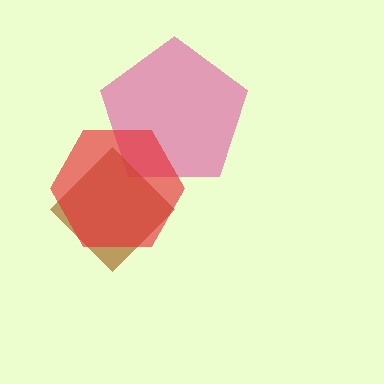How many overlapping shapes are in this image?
There are 3 overlapping shapes in the image.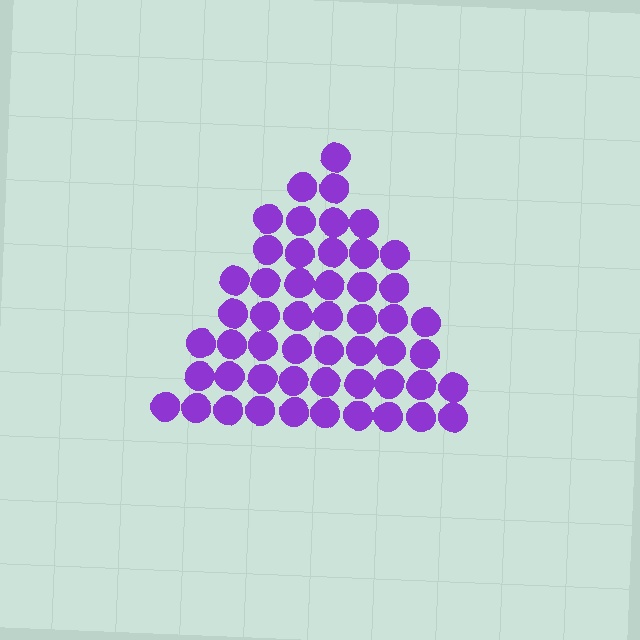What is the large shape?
The large shape is a triangle.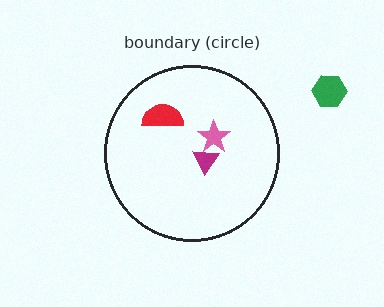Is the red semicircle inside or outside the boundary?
Inside.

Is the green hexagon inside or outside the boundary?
Outside.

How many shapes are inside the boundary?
3 inside, 1 outside.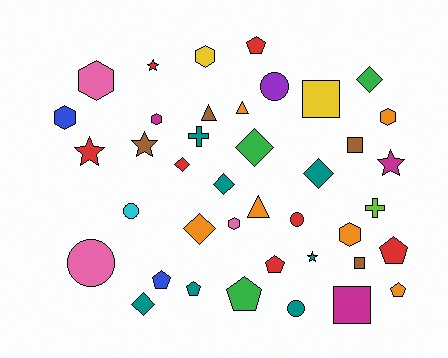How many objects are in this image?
There are 40 objects.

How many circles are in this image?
There are 5 circles.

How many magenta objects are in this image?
There are 3 magenta objects.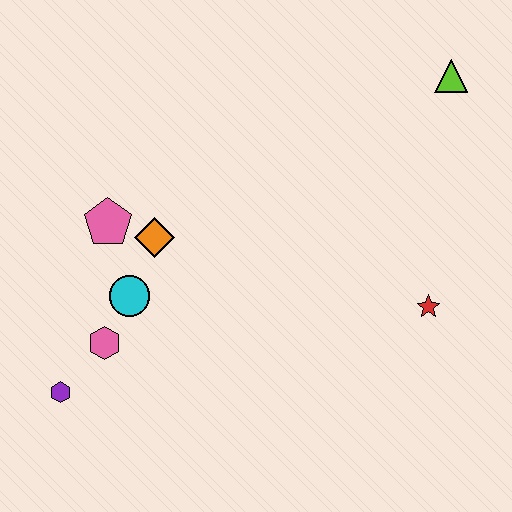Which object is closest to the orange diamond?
The pink pentagon is closest to the orange diamond.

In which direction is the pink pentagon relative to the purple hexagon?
The pink pentagon is above the purple hexagon.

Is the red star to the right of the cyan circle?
Yes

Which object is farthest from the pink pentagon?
The lime triangle is farthest from the pink pentagon.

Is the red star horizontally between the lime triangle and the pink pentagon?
Yes